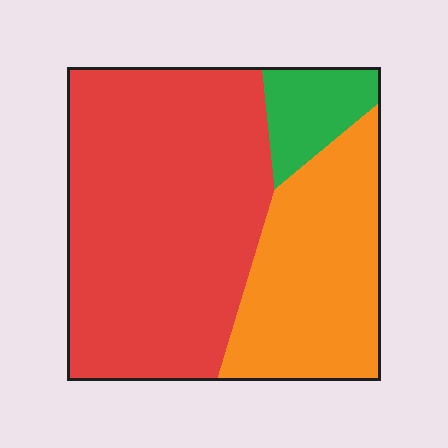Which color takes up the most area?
Red, at roughly 60%.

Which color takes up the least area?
Green, at roughly 10%.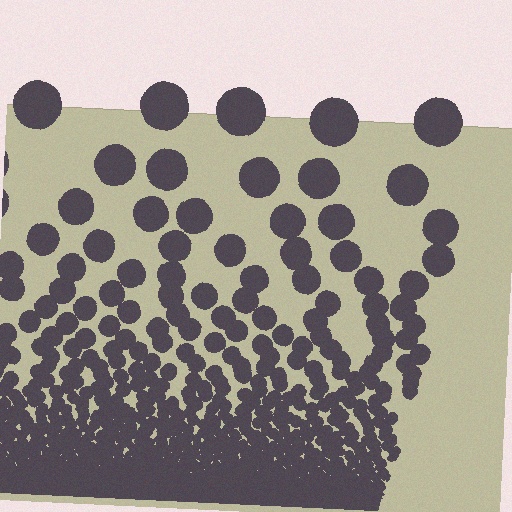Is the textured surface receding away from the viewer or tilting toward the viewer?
The surface appears to tilt toward the viewer. Texture elements get larger and sparser toward the top.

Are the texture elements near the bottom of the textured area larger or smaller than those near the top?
Smaller. The gradient is inverted — elements near the bottom are smaller and denser.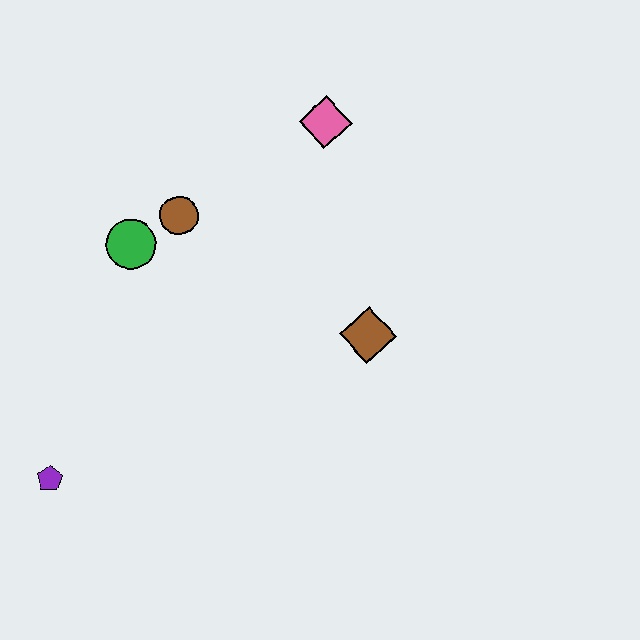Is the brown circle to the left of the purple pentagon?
No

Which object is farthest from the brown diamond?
The purple pentagon is farthest from the brown diamond.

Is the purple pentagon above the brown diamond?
No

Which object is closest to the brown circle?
The green circle is closest to the brown circle.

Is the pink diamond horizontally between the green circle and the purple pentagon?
No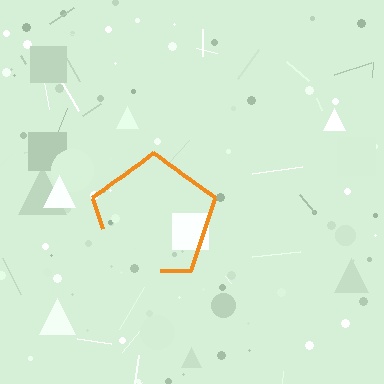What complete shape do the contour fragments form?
The contour fragments form a pentagon.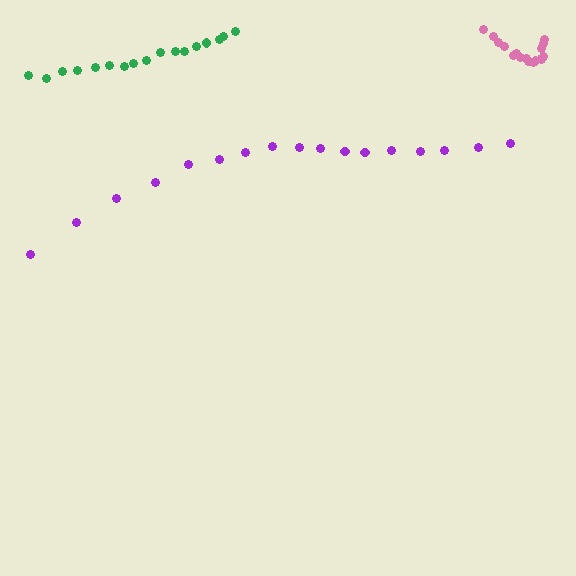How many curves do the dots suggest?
There are 3 distinct paths.